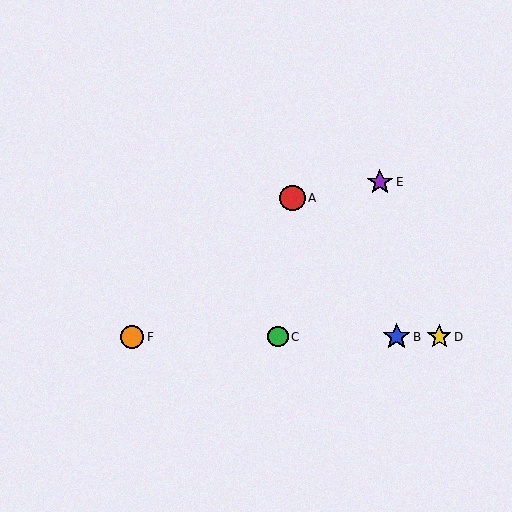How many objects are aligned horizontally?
4 objects (B, C, D, F) are aligned horizontally.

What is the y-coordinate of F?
Object F is at y≈337.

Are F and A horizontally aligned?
No, F is at y≈337 and A is at y≈198.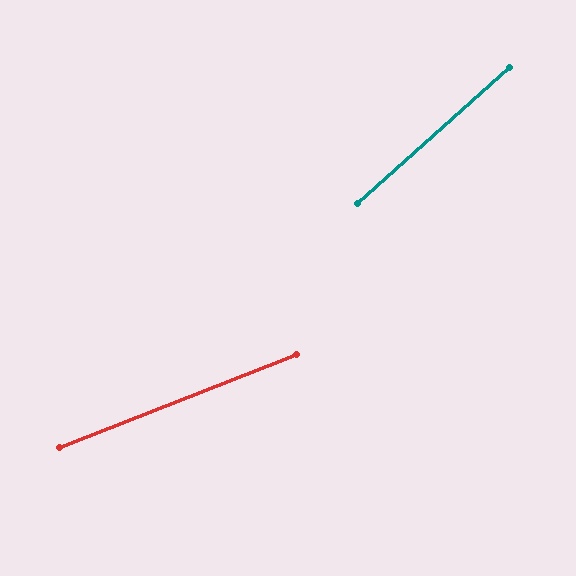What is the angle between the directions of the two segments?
Approximately 21 degrees.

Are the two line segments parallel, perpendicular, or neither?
Neither parallel nor perpendicular — they differ by about 21°.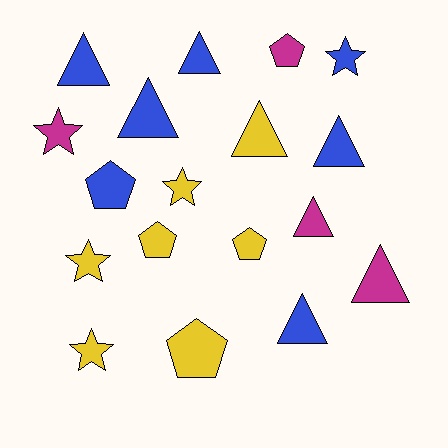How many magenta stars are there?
There is 1 magenta star.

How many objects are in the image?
There are 18 objects.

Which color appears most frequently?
Blue, with 7 objects.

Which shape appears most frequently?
Triangle, with 8 objects.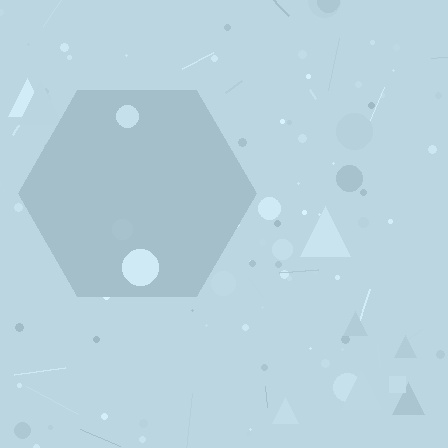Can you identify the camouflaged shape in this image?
The camouflaged shape is a hexagon.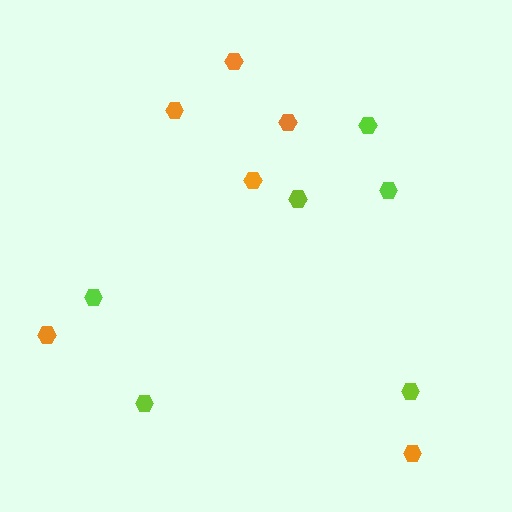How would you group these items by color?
There are 2 groups: one group of lime hexagons (6) and one group of orange hexagons (6).